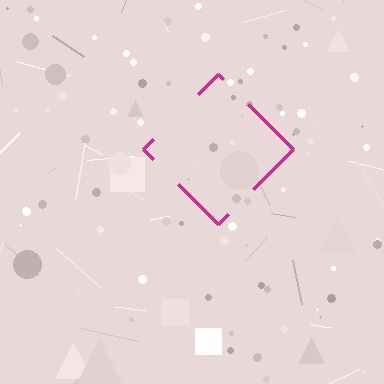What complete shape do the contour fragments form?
The contour fragments form a diamond.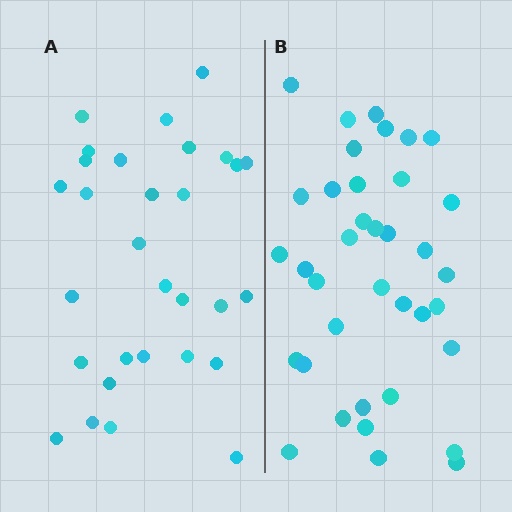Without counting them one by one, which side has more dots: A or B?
Region B (the right region) has more dots.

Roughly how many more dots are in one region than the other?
Region B has roughly 8 or so more dots than region A.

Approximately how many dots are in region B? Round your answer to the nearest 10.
About 40 dots. (The exact count is 37, which rounds to 40.)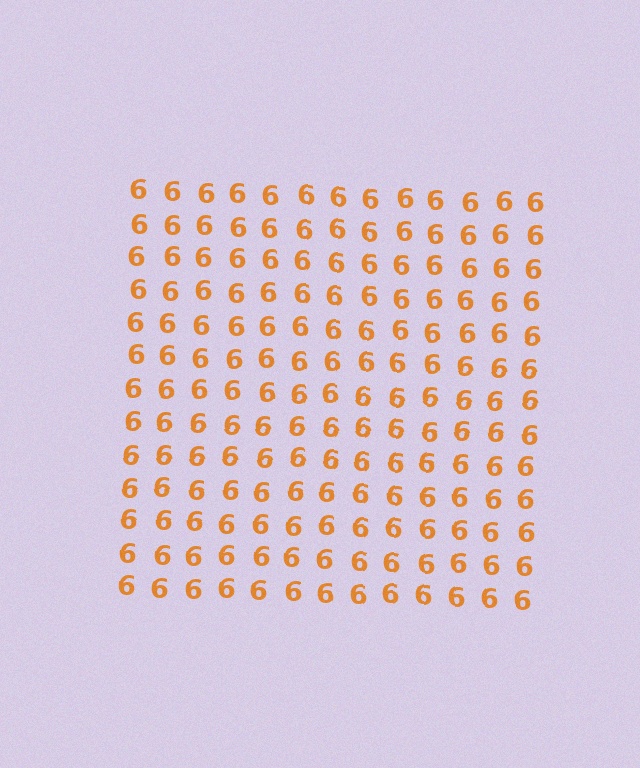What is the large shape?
The large shape is a square.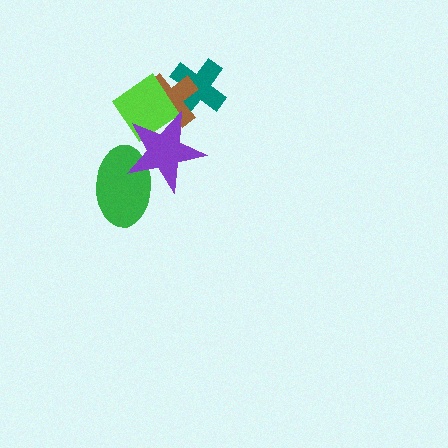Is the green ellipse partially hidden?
Yes, it is partially covered by another shape.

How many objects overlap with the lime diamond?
3 objects overlap with the lime diamond.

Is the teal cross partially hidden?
Yes, it is partially covered by another shape.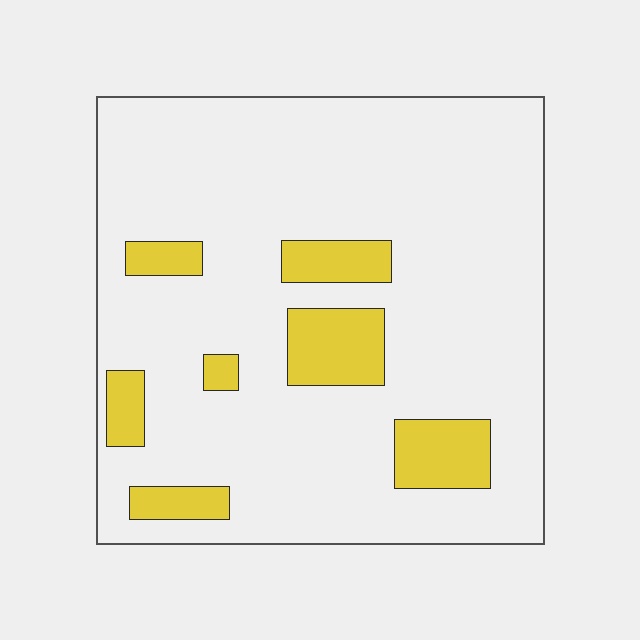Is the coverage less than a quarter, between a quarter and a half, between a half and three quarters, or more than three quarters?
Less than a quarter.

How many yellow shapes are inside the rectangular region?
7.